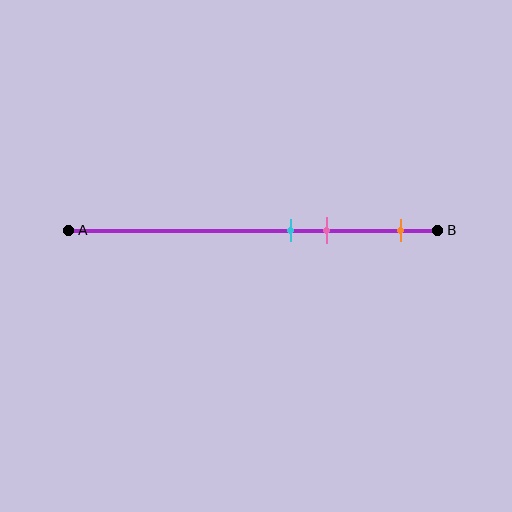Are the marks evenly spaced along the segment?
No, the marks are not evenly spaced.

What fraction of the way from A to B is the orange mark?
The orange mark is approximately 90% (0.9) of the way from A to B.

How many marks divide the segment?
There are 3 marks dividing the segment.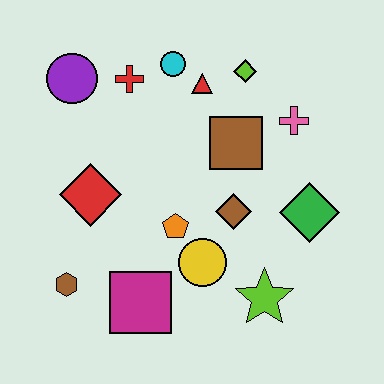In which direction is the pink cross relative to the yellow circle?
The pink cross is above the yellow circle.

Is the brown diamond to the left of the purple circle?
No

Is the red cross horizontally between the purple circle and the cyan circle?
Yes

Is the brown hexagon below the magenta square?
No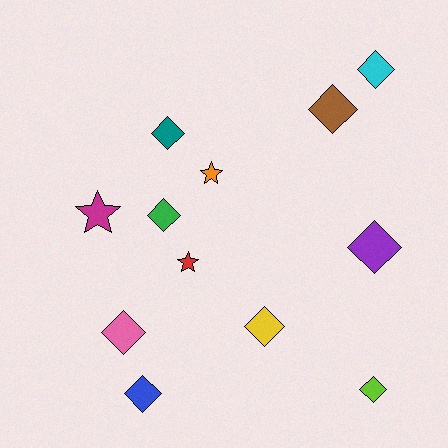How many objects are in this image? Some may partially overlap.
There are 12 objects.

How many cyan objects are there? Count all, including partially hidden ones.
There is 1 cyan object.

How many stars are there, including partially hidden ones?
There are 3 stars.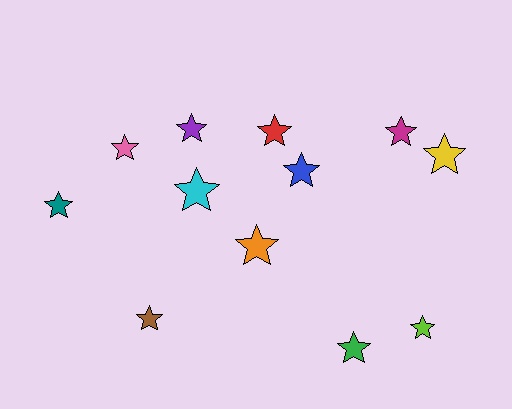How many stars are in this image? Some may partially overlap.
There are 12 stars.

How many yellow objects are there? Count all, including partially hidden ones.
There is 1 yellow object.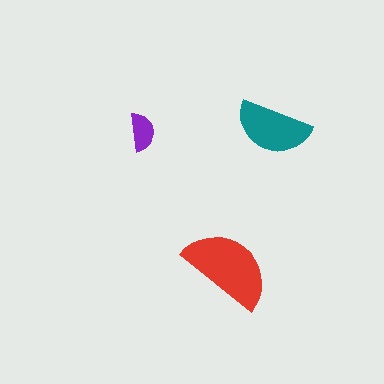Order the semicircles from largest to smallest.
the red one, the teal one, the purple one.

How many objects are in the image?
There are 3 objects in the image.